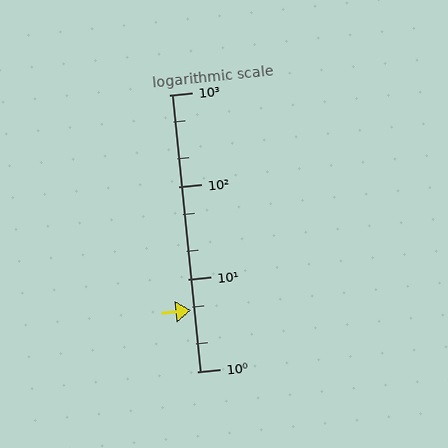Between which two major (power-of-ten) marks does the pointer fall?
The pointer is between 1 and 10.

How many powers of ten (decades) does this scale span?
The scale spans 3 decades, from 1 to 1000.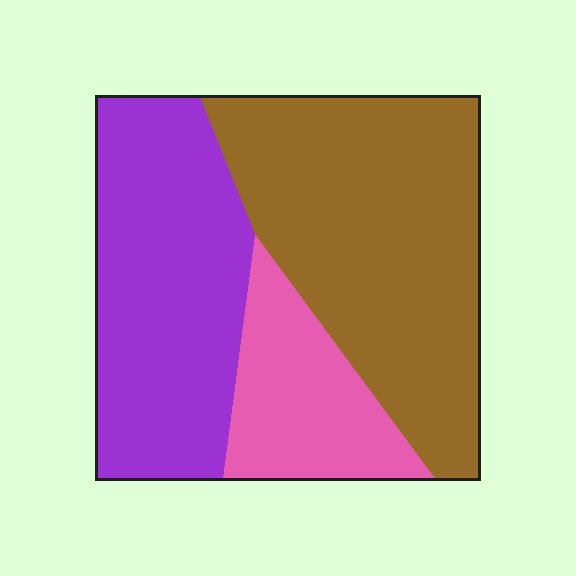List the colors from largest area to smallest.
From largest to smallest: brown, purple, pink.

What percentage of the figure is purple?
Purple covers roughly 35% of the figure.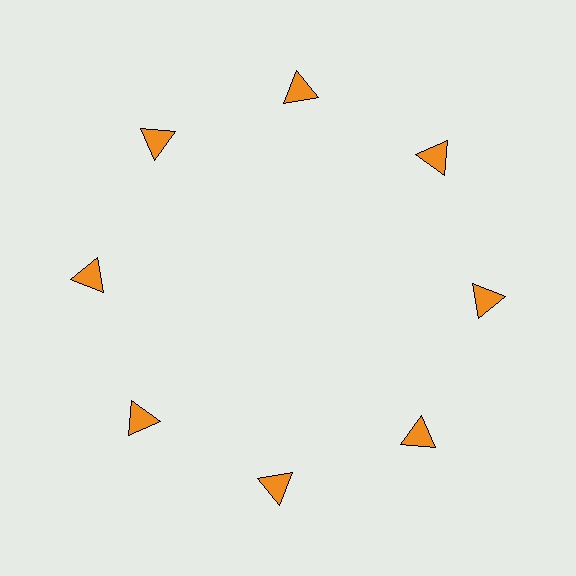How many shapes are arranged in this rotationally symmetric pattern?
There are 8 shapes, arranged in 8 groups of 1.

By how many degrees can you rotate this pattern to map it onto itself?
The pattern maps onto itself every 45 degrees of rotation.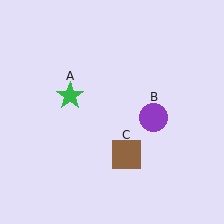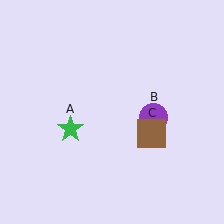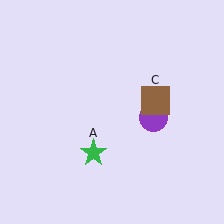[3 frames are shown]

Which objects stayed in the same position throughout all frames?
Purple circle (object B) remained stationary.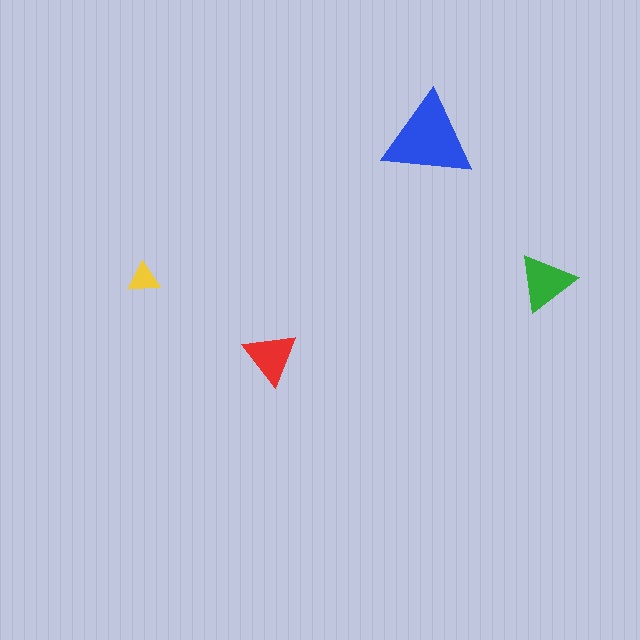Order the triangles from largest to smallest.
the blue one, the green one, the red one, the yellow one.